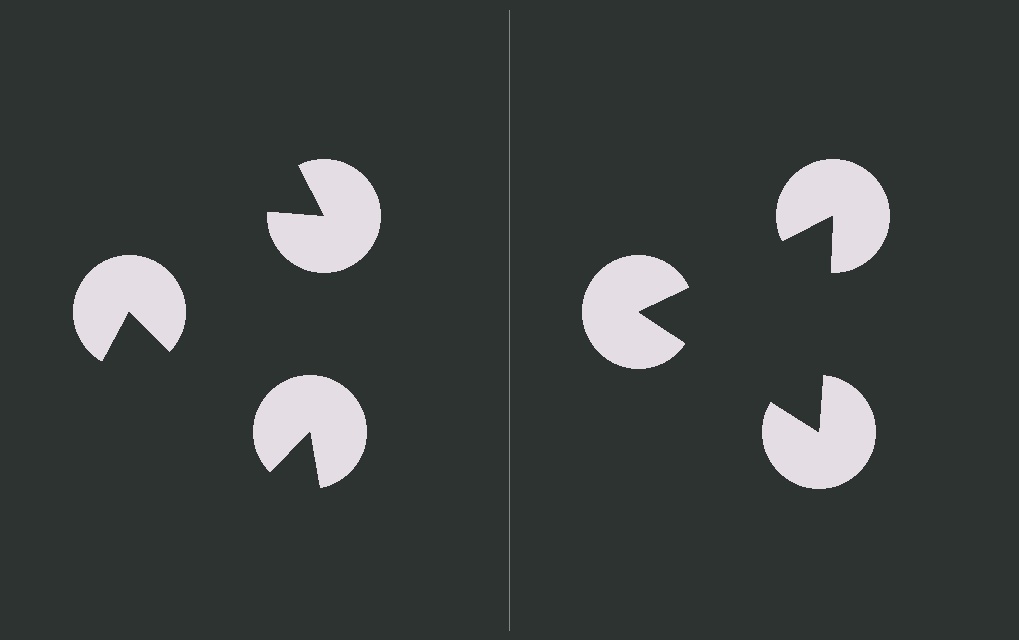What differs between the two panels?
The pac-man discs are positioned identically on both sides; only the wedge orientations differ. On the right they align to a triangle; on the left they are misaligned.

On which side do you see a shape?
An illusory triangle appears on the right side. On the left side the wedge cuts are rotated, so no coherent shape forms.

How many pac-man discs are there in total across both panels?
6 — 3 on each side.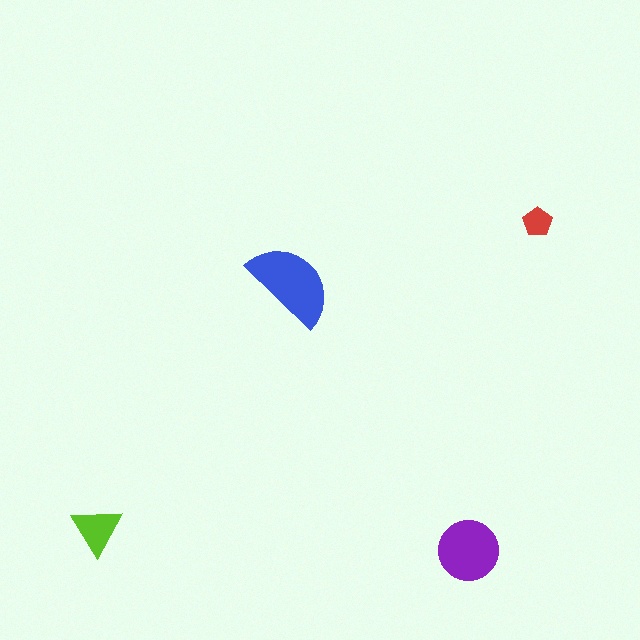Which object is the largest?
The blue semicircle.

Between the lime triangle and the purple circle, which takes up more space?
The purple circle.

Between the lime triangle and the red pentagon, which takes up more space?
The lime triangle.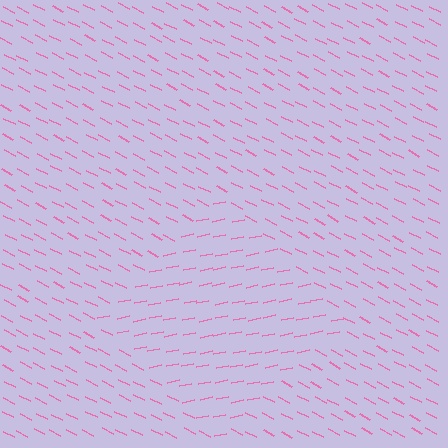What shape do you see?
I see a diamond.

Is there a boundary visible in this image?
Yes, there is a texture boundary formed by a change in line orientation.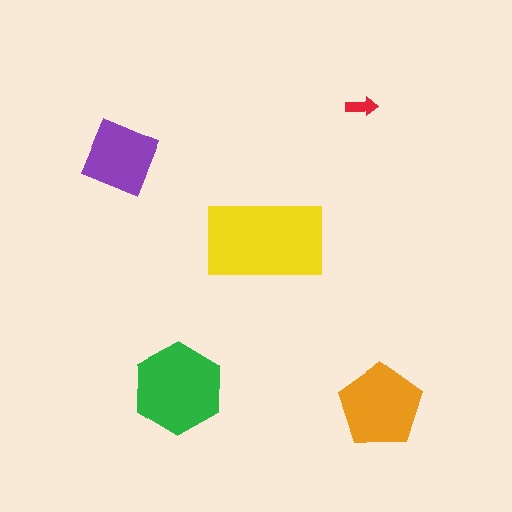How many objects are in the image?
There are 5 objects in the image.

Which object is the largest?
The yellow rectangle.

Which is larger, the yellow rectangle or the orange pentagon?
The yellow rectangle.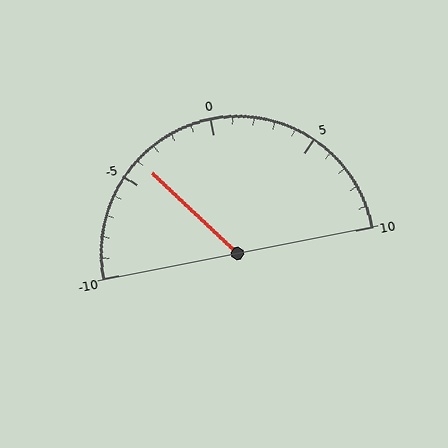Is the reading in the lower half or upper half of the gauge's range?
The reading is in the lower half of the range (-10 to 10).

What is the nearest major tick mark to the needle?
The nearest major tick mark is -5.